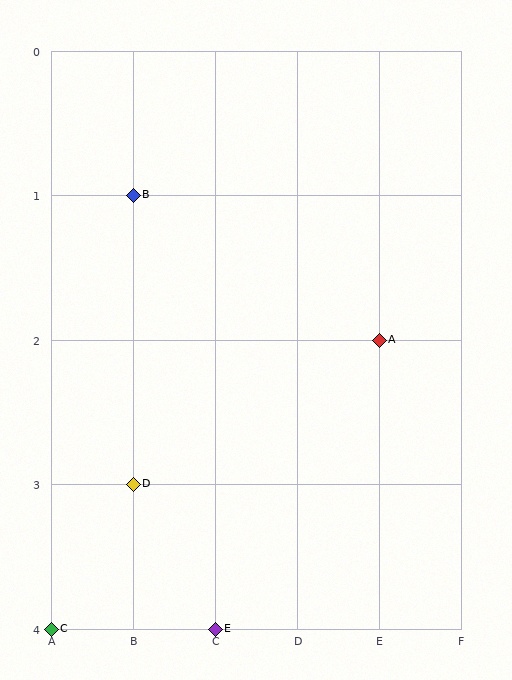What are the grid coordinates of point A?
Point A is at grid coordinates (E, 2).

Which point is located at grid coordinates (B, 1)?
Point B is at (B, 1).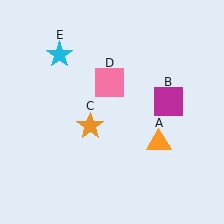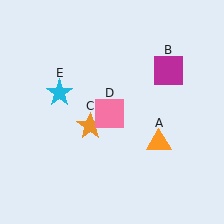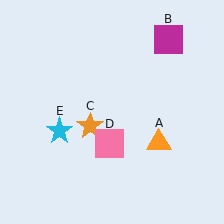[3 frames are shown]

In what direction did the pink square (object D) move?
The pink square (object D) moved down.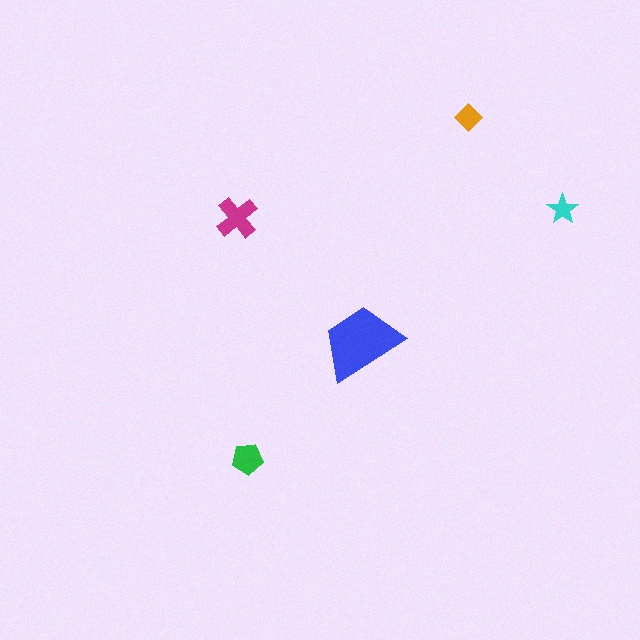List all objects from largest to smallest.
The blue trapezoid, the magenta cross, the green pentagon, the orange diamond, the cyan star.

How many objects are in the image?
There are 5 objects in the image.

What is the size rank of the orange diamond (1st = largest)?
4th.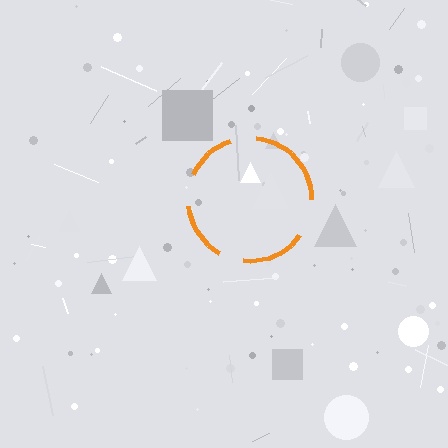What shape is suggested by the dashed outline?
The dashed outline suggests a circle.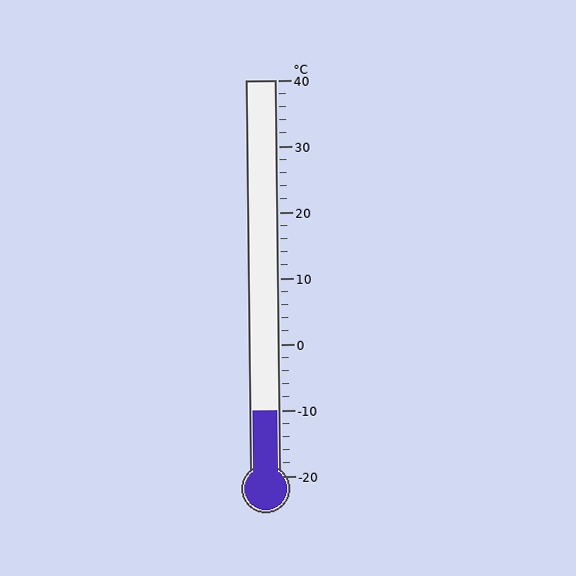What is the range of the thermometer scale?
The thermometer scale ranges from -20°C to 40°C.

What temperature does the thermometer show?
The thermometer shows approximately -10°C.